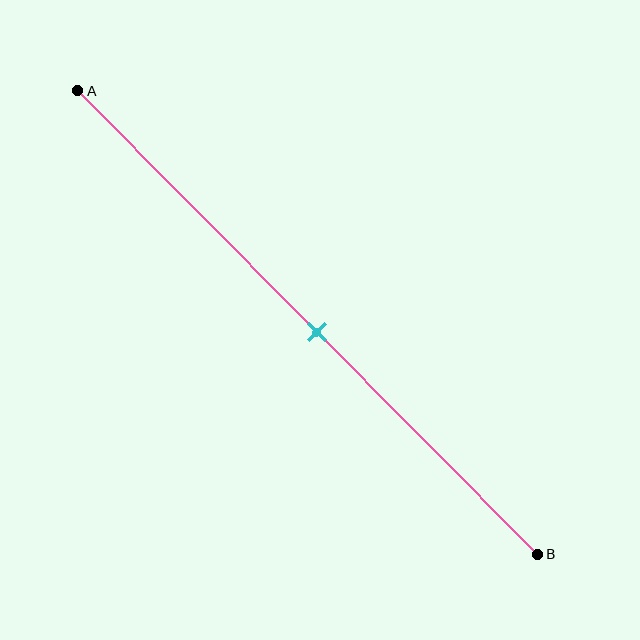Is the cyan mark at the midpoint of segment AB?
Yes, the mark is approximately at the midpoint.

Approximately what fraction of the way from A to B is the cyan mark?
The cyan mark is approximately 50% of the way from A to B.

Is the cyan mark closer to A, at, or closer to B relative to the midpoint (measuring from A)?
The cyan mark is approximately at the midpoint of segment AB.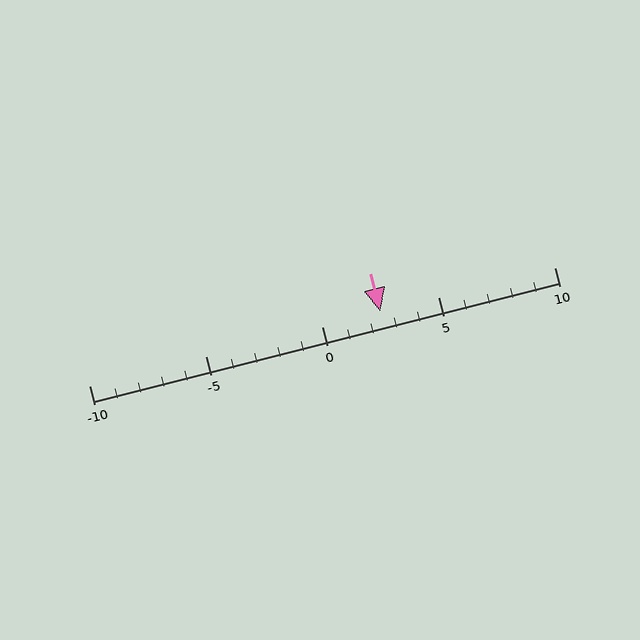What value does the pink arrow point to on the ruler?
The pink arrow points to approximately 2.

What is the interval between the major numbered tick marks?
The major tick marks are spaced 5 units apart.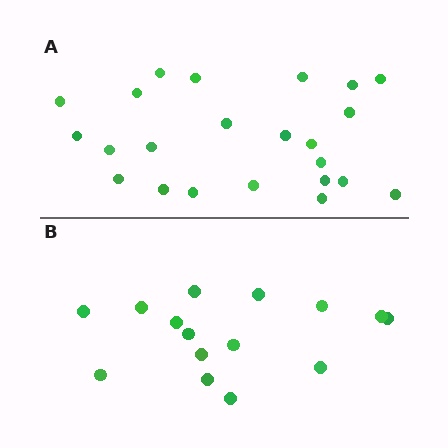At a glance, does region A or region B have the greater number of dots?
Region A (the top region) has more dots.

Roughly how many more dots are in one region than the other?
Region A has roughly 8 or so more dots than region B.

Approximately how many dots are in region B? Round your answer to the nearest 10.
About 20 dots. (The exact count is 15, which rounds to 20.)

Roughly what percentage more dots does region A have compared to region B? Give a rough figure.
About 55% more.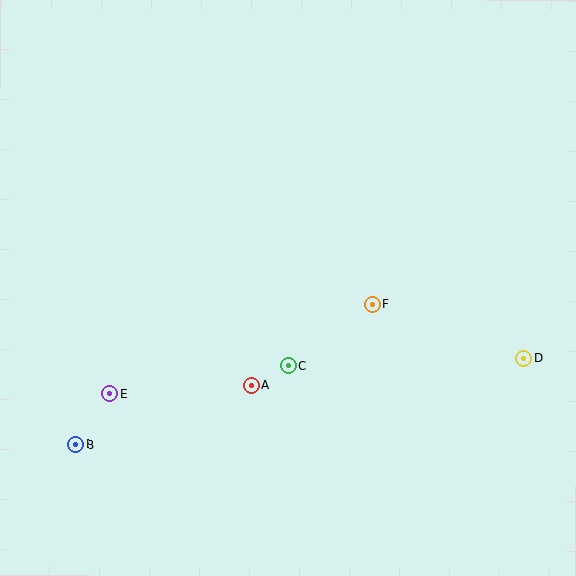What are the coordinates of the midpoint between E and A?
The midpoint between E and A is at (180, 389).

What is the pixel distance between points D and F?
The distance between D and F is 161 pixels.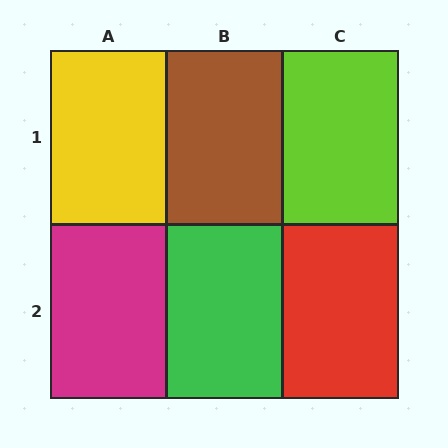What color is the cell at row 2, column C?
Red.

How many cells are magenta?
1 cell is magenta.